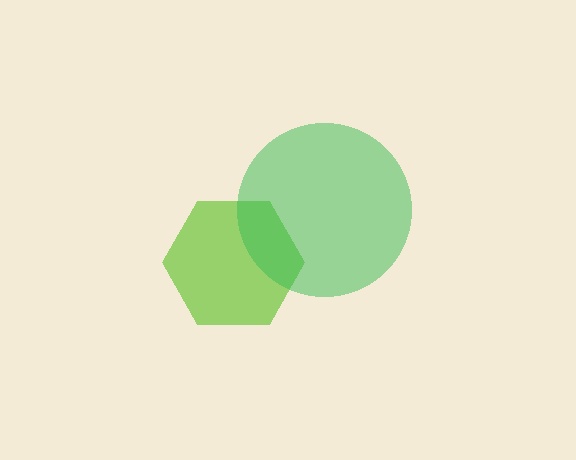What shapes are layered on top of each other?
The layered shapes are: a lime hexagon, a green circle.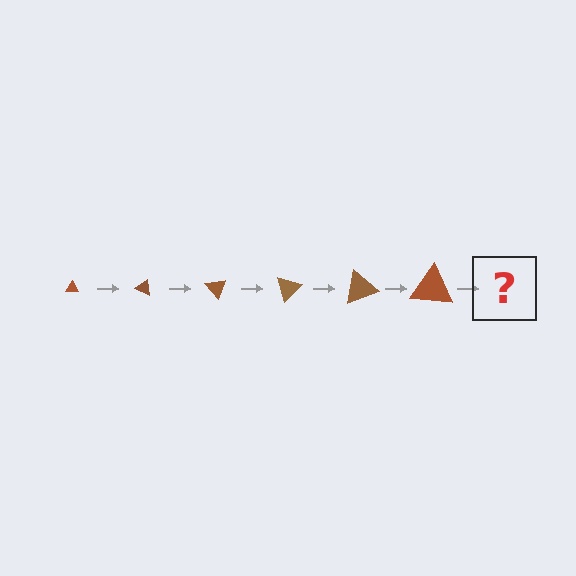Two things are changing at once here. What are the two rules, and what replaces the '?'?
The two rules are that the triangle grows larger each step and it rotates 25 degrees each step. The '?' should be a triangle, larger than the previous one and rotated 150 degrees from the start.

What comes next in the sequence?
The next element should be a triangle, larger than the previous one and rotated 150 degrees from the start.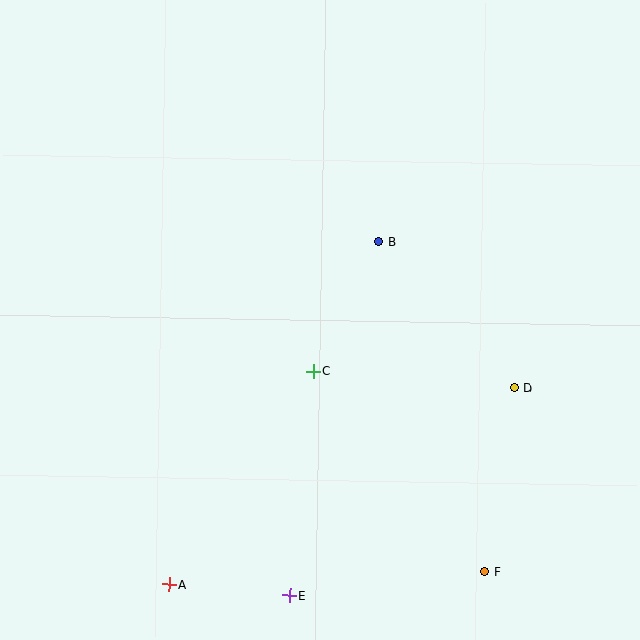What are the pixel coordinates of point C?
Point C is at (313, 371).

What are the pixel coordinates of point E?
Point E is at (290, 595).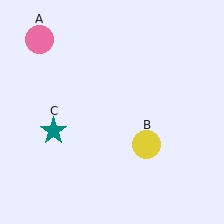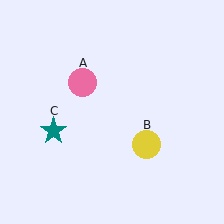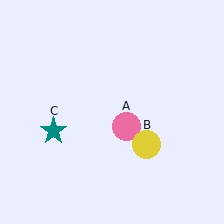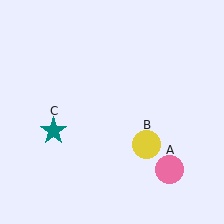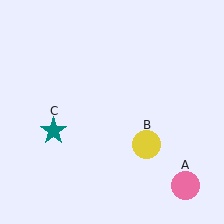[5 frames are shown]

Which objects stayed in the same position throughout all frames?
Yellow circle (object B) and teal star (object C) remained stationary.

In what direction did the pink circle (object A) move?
The pink circle (object A) moved down and to the right.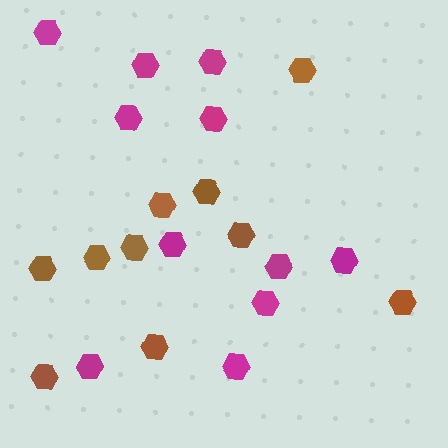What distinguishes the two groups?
There are 2 groups: one group of magenta hexagons (11) and one group of brown hexagons (10).